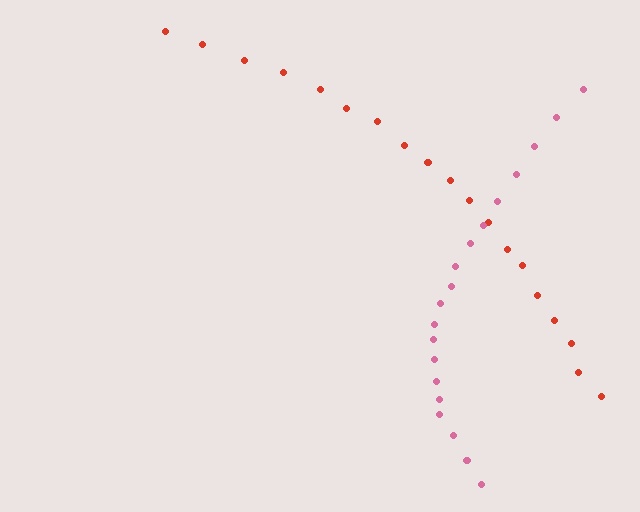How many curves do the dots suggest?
There are 2 distinct paths.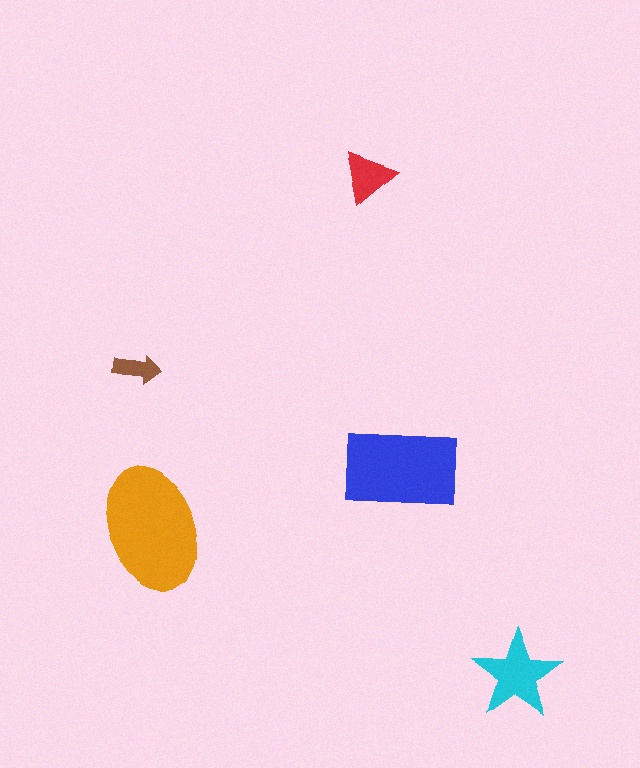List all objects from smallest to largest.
The brown arrow, the red triangle, the cyan star, the blue rectangle, the orange ellipse.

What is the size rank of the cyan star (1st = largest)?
3rd.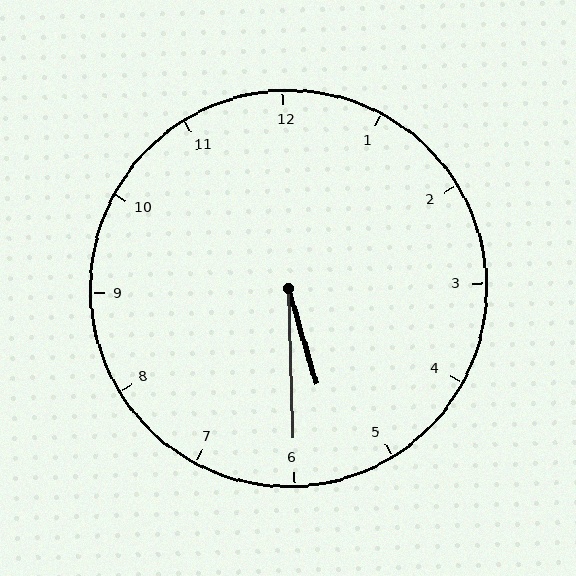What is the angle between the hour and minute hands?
Approximately 15 degrees.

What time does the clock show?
5:30.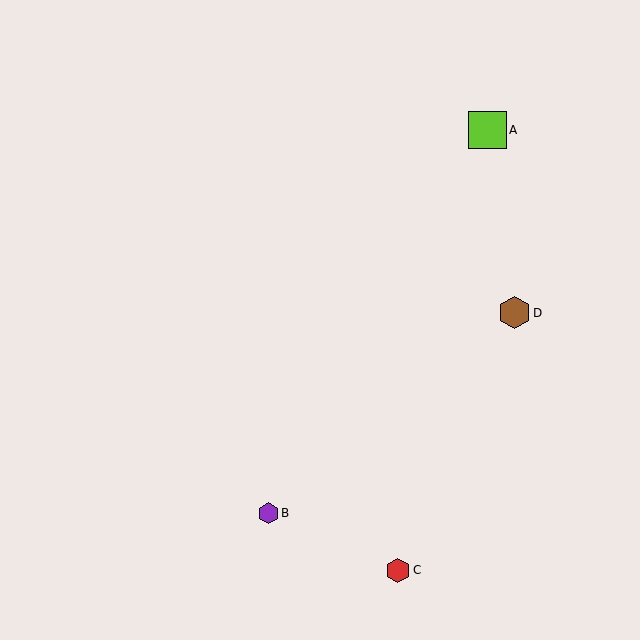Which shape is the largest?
The lime square (labeled A) is the largest.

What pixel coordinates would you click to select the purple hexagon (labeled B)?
Click at (268, 513) to select the purple hexagon B.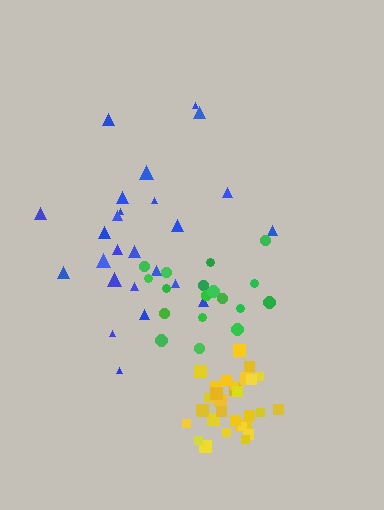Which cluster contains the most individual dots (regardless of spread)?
Yellow (33).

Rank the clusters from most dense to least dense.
yellow, green, blue.